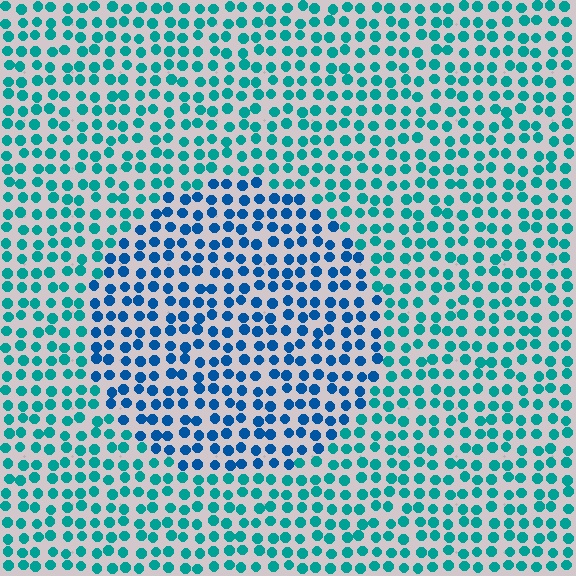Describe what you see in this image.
The image is filled with small teal elements in a uniform arrangement. A circle-shaped region is visible where the elements are tinted to a slightly different hue, forming a subtle color boundary.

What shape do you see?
I see a circle.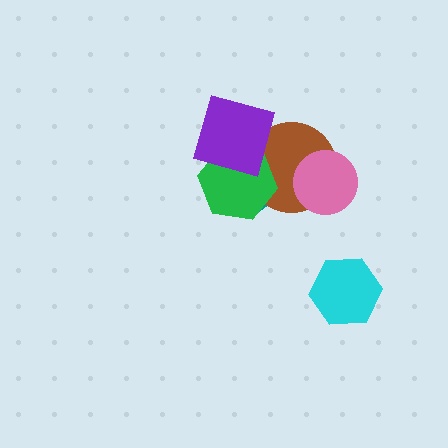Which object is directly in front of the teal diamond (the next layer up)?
The brown circle is directly in front of the teal diamond.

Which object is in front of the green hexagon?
The purple diamond is in front of the green hexagon.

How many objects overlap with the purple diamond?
3 objects overlap with the purple diamond.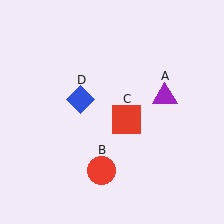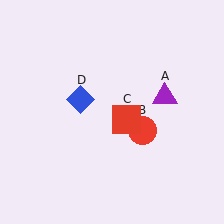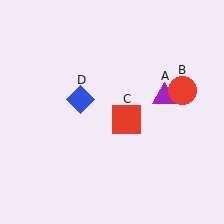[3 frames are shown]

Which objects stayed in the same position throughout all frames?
Purple triangle (object A) and red square (object C) and blue diamond (object D) remained stationary.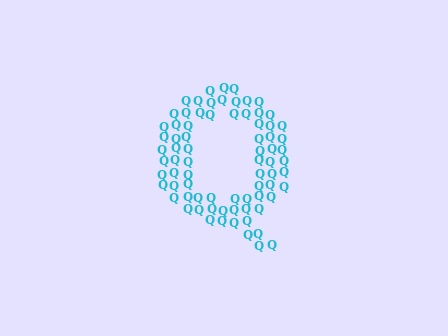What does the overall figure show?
The overall figure shows the letter Q.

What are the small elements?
The small elements are letter Q's.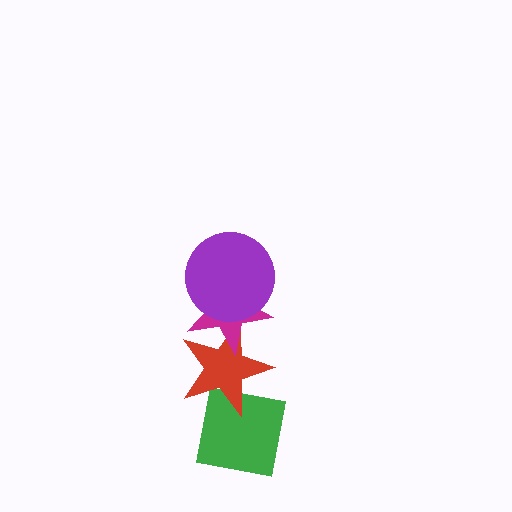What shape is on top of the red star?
The magenta star is on top of the red star.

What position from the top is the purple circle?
The purple circle is 1st from the top.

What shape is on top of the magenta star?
The purple circle is on top of the magenta star.